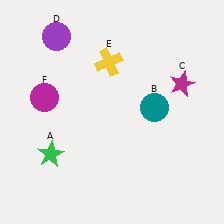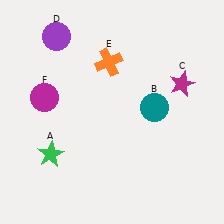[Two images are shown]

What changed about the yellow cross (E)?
In Image 1, E is yellow. In Image 2, it changed to orange.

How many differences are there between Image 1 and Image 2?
There is 1 difference between the two images.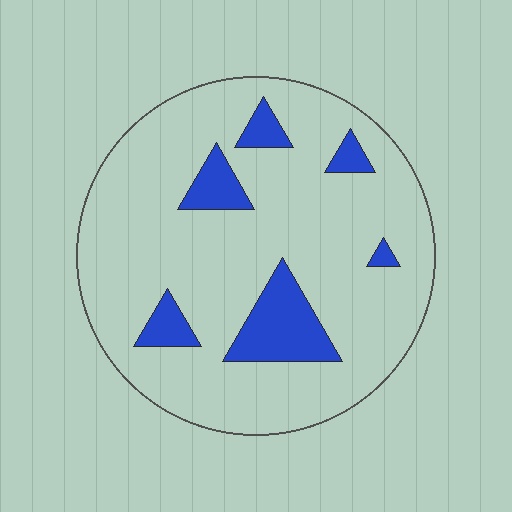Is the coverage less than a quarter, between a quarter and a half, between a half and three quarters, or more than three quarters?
Less than a quarter.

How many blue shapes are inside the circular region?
6.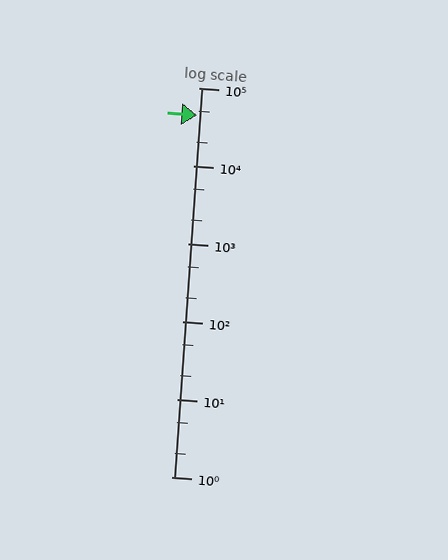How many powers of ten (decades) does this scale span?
The scale spans 5 decades, from 1 to 100000.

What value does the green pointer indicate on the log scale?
The pointer indicates approximately 44000.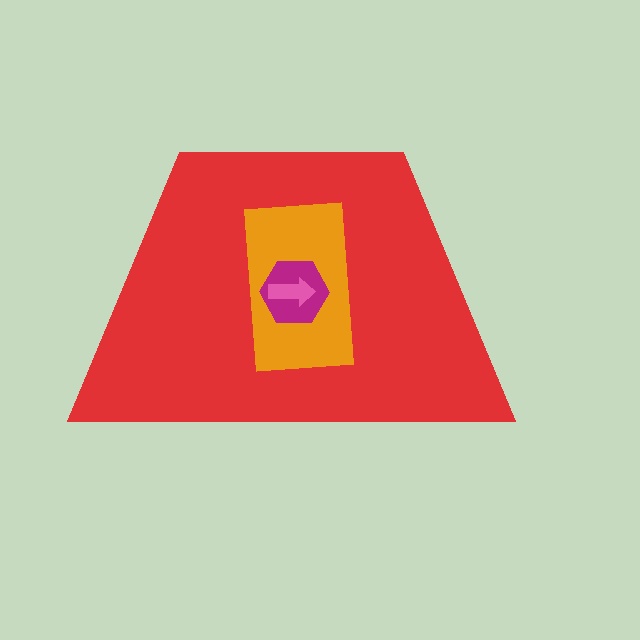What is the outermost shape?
The red trapezoid.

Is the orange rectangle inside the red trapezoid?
Yes.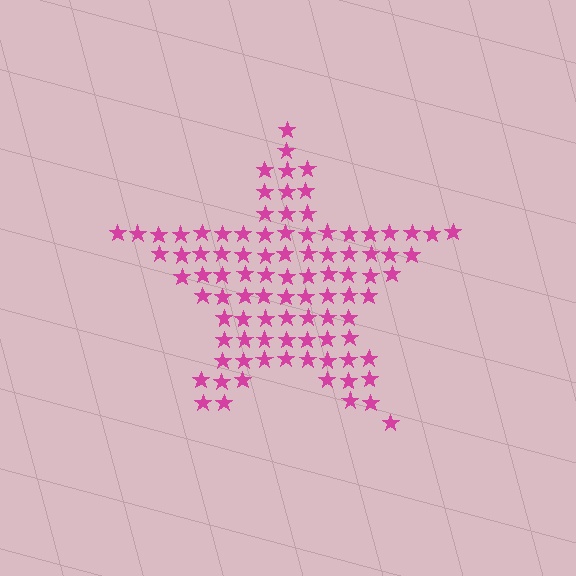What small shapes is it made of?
It is made of small stars.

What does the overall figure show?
The overall figure shows a star.